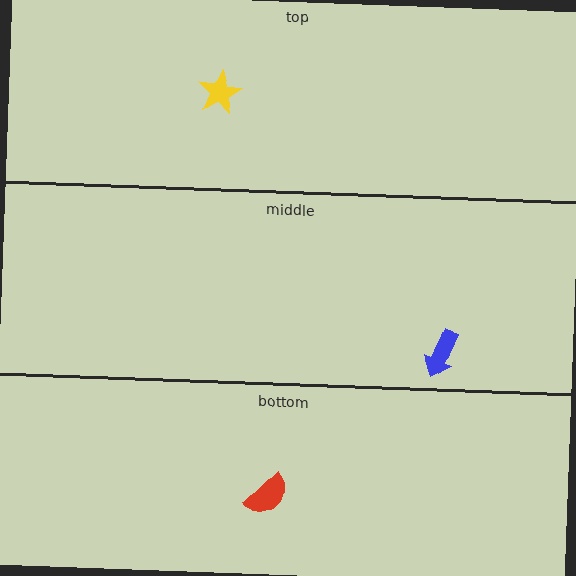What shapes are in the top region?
The yellow star.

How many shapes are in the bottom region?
1.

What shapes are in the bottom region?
The red semicircle.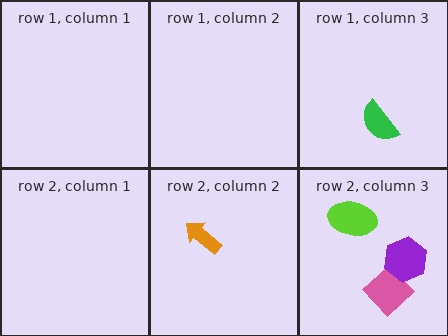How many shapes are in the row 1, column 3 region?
1.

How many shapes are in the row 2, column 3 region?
3.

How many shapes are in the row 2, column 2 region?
1.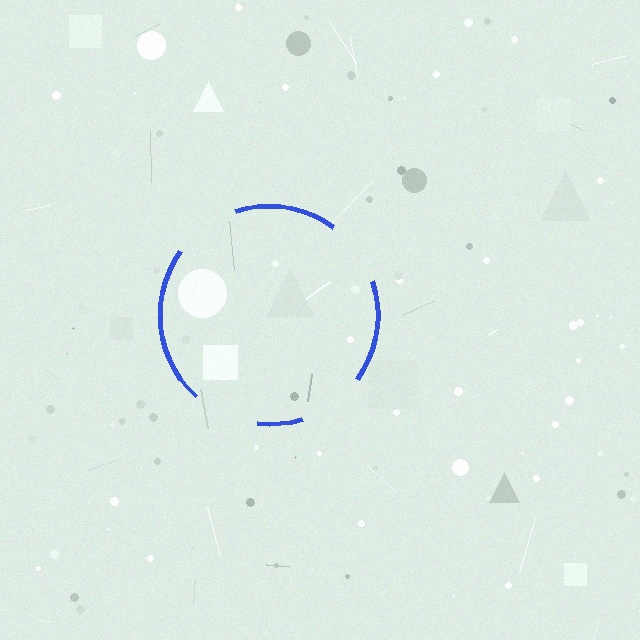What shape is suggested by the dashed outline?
The dashed outline suggests a circle.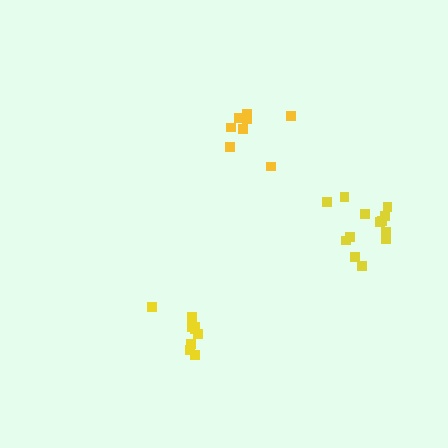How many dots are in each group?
Group 1: 9 dots, Group 2: 9 dots, Group 3: 13 dots (31 total).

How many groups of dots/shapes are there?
There are 3 groups.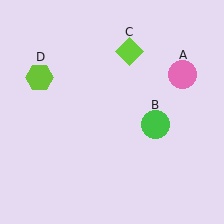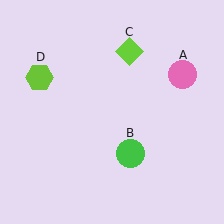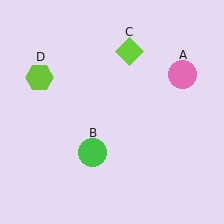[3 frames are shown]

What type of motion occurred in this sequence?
The green circle (object B) rotated clockwise around the center of the scene.